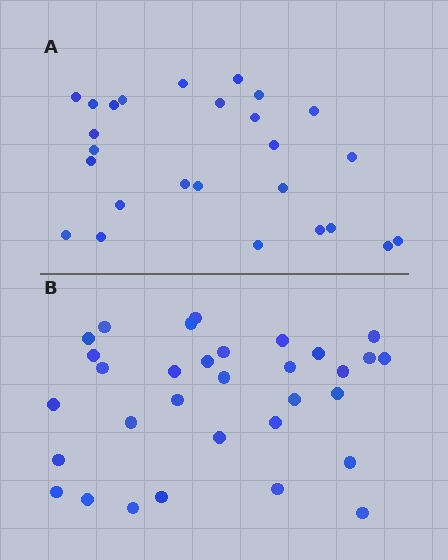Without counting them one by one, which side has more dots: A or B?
Region B (the bottom region) has more dots.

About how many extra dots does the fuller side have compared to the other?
Region B has about 6 more dots than region A.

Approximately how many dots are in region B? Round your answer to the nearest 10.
About 30 dots. (The exact count is 32, which rounds to 30.)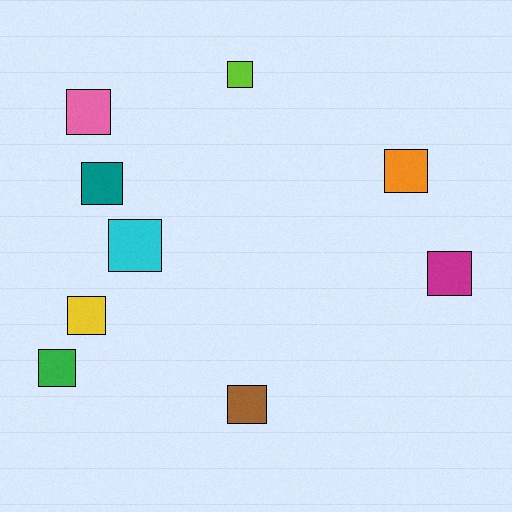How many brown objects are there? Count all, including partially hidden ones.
There is 1 brown object.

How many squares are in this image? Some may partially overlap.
There are 9 squares.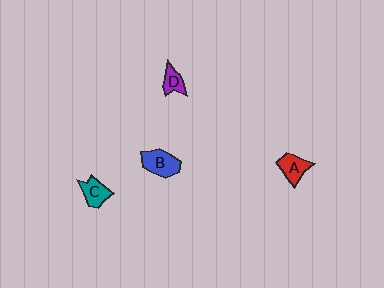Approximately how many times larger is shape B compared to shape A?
Approximately 1.3 times.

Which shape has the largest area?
Shape B (blue).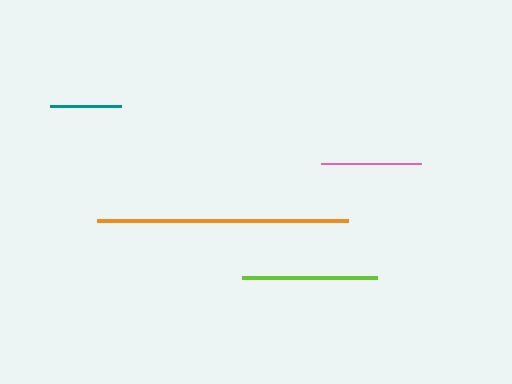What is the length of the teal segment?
The teal segment is approximately 70 pixels long.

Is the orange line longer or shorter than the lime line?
The orange line is longer than the lime line.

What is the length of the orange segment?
The orange segment is approximately 251 pixels long.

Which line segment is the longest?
The orange line is the longest at approximately 251 pixels.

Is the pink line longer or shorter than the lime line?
The lime line is longer than the pink line.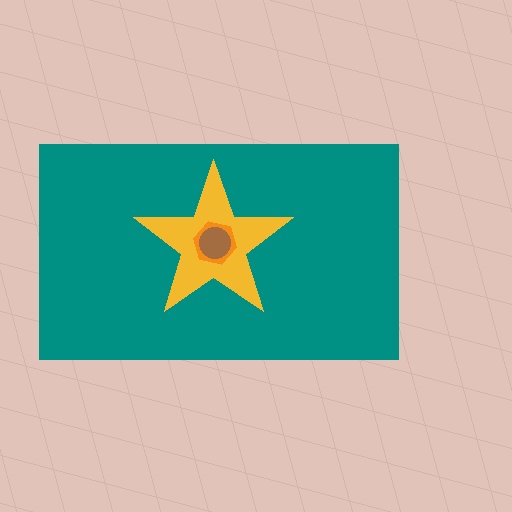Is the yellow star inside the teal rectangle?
Yes.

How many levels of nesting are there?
4.